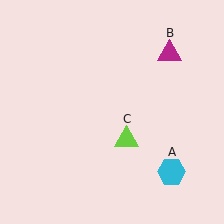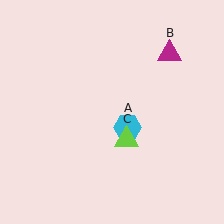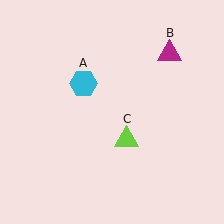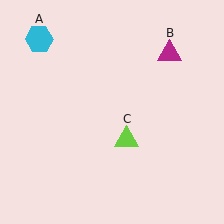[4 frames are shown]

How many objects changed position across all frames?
1 object changed position: cyan hexagon (object A).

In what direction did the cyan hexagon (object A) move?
The cyan hexagon (object A) moved up and to the left.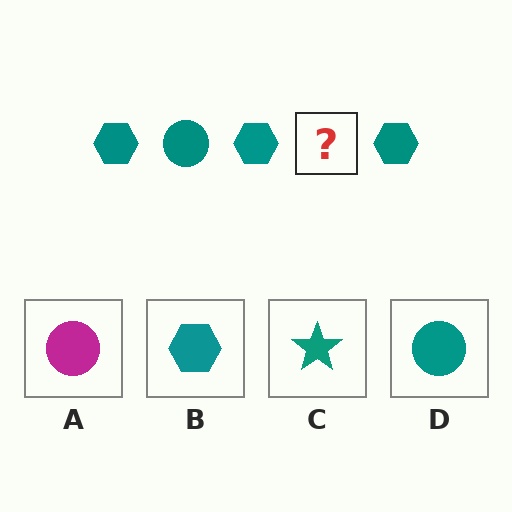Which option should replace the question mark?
Option D.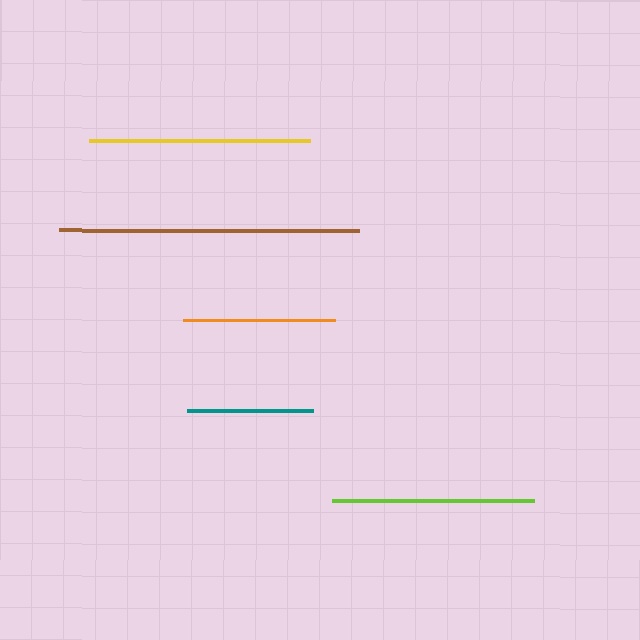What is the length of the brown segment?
The brown segment is approximately 300 pixels long.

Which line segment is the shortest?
The teal line is the shortest at approximately 126 pixels.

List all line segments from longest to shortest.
From longest to shortest: brown, yellow, lime, orange, teal.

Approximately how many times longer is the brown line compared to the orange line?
The brown line is approximately 2.0 times the length of the orange line.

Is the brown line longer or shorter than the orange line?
The brown line is longer than the orange line.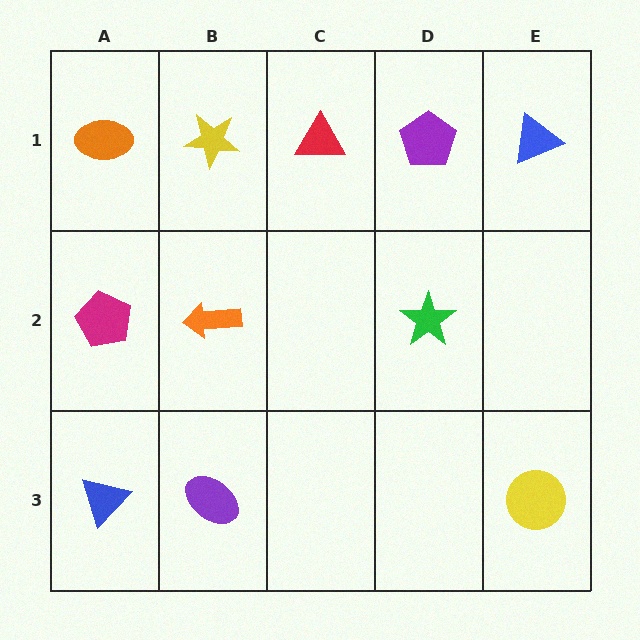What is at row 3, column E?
A yellow circle.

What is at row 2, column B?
An orange arrow.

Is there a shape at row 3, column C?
No, that cell is empty.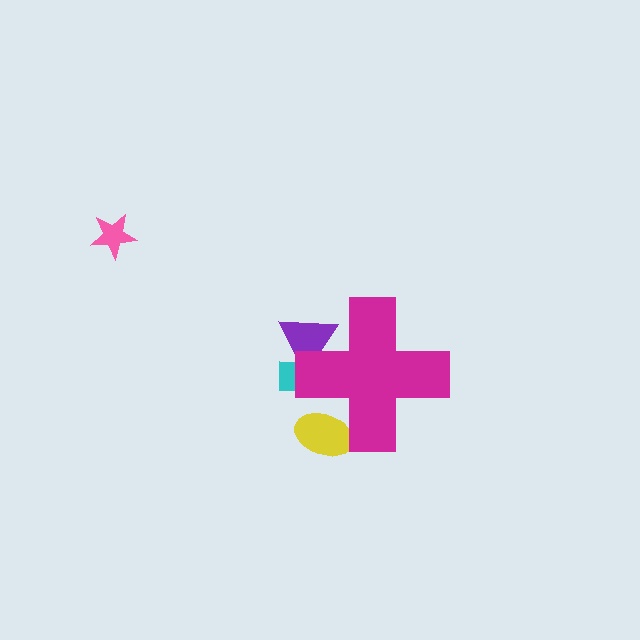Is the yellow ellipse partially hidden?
Yes, the yellow ellipse is partially hidden behind the magenta cross.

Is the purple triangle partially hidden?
Yes, the purple triangle is partially hidden behind the magenta cross.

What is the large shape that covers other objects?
A magenta cross.